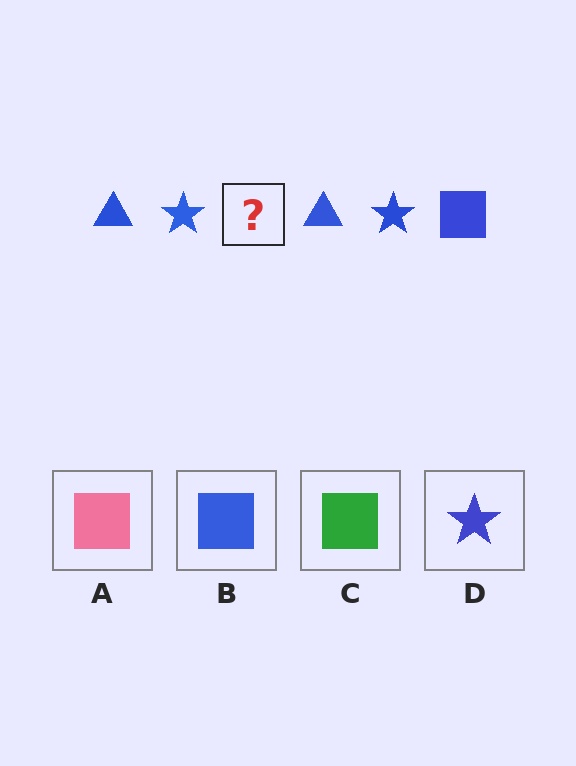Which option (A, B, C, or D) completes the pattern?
B.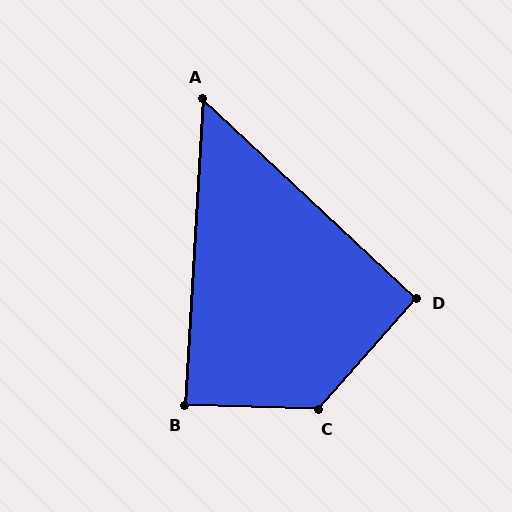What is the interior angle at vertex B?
Approximately 88 degrees (approximately right).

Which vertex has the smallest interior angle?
A, at approximately 50 degrees.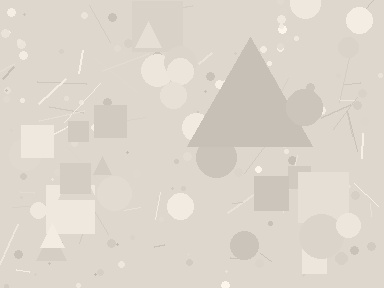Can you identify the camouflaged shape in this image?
The camouflaged shape is a triangle.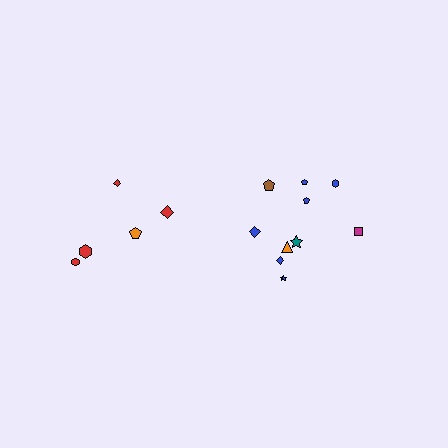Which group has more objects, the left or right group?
The right group.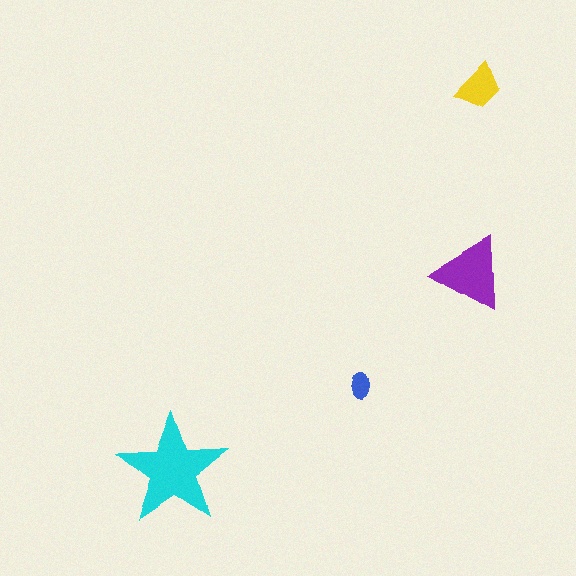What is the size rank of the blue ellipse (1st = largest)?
4th.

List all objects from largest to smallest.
The cyan star, the purple triangle, the yellow trapezoid, the blue ellipse.